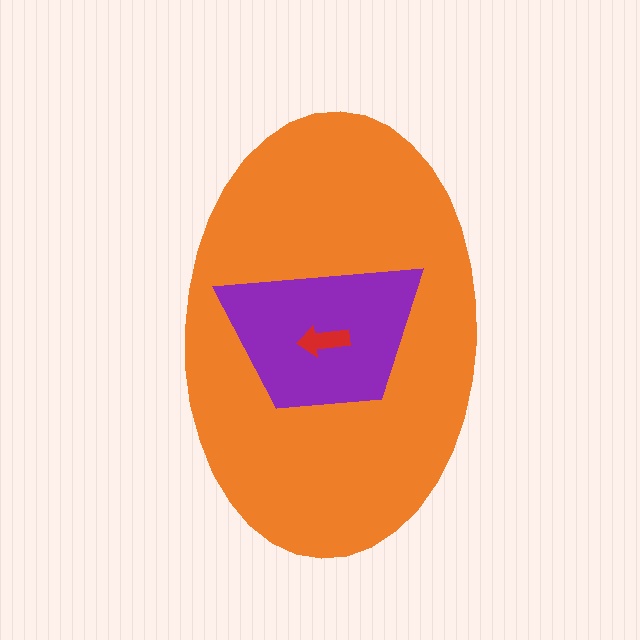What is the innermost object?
The red arrow.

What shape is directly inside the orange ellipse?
The purple trapezoid.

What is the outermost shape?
The orange ellipse.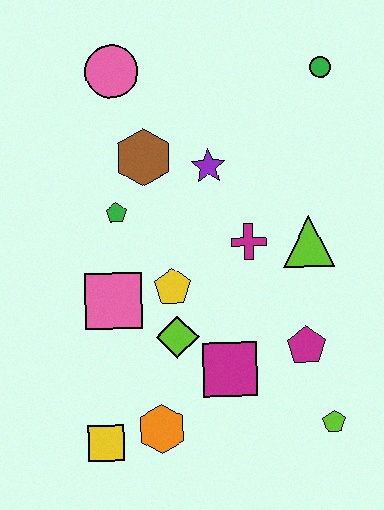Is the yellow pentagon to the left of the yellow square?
No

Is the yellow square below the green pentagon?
Yes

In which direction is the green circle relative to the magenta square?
The green circle is above the magenta square.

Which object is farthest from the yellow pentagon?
The green circle is farthest from the yellow pentagon.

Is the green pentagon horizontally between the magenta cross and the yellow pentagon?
No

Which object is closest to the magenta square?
The lime diamond is closest to the magenta square.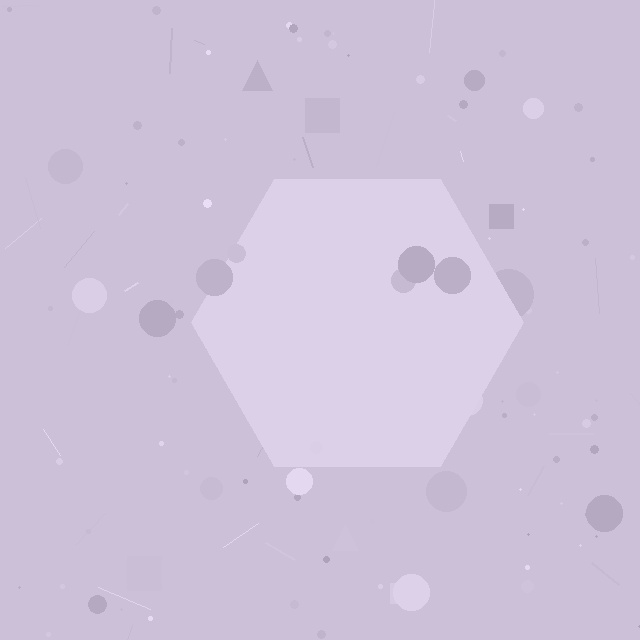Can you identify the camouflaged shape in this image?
The camouflaged shape is a hexagon.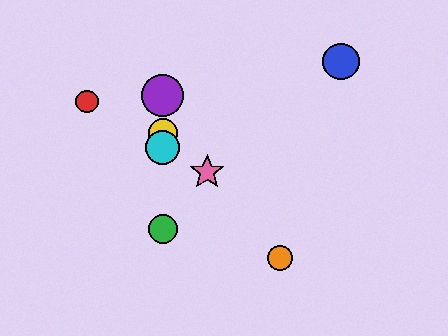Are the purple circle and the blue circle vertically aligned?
No, the purple circle is at x≈163 and the blue circle is at x≈341.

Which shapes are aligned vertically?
The green circle, the yellow circle, the purple circle, the cyan circle are aligned vertically.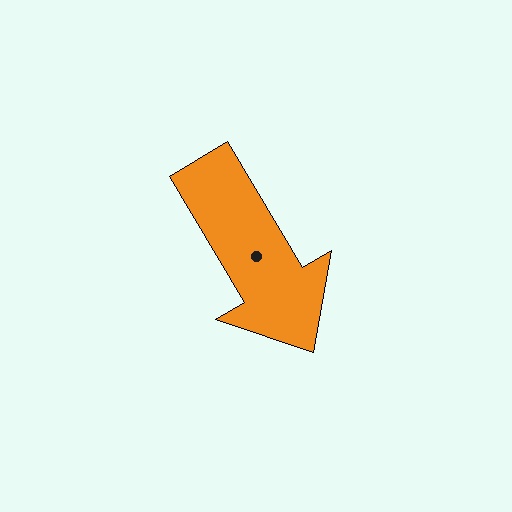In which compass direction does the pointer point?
Southeast.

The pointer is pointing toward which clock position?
Roughly 5 o'clock.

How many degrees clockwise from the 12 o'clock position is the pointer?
Approximately 149 degrees.